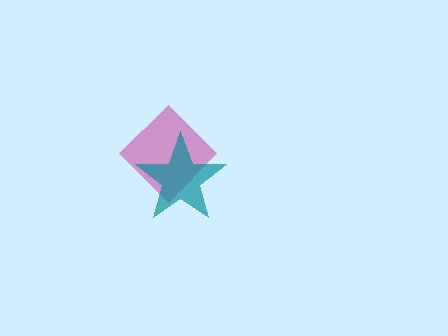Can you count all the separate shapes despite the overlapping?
Yes, there are 2 separate shapes.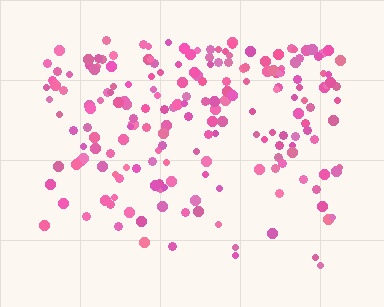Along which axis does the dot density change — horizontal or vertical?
Vertical.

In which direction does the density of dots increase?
From bottom to top, with the top side densest.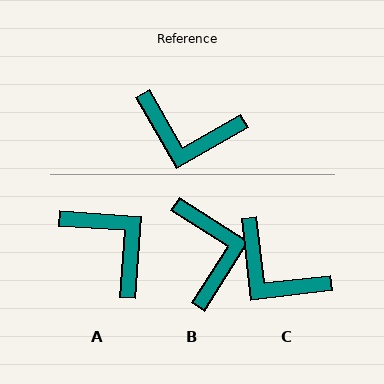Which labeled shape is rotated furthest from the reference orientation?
A, about 146 degrees away.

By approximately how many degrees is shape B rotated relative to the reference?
Approximately 118 degrees counter-clockwise.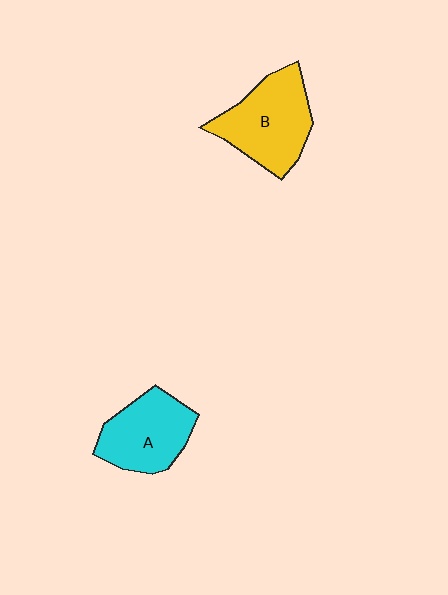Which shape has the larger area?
Shape B (yellow).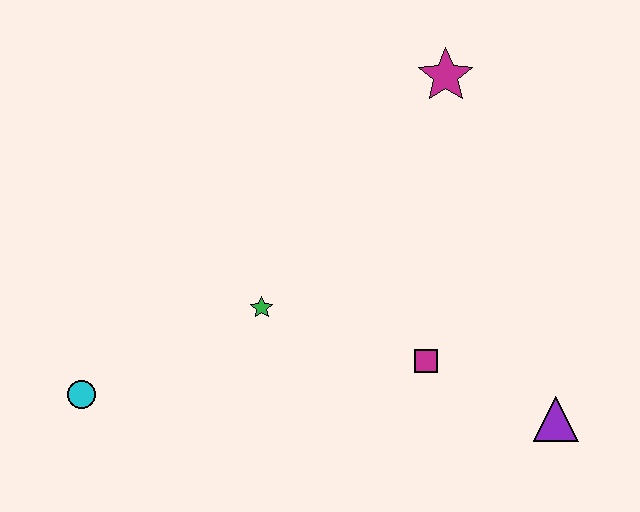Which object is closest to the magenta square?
The purple triangle is closest to the magenta square.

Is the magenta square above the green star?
No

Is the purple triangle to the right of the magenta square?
Yes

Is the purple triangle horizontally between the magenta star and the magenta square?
No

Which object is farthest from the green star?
The purple triangle is farthest from the green star.